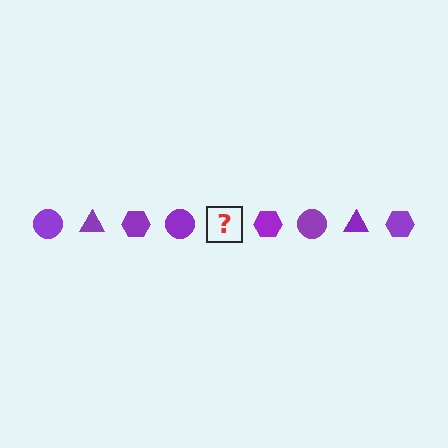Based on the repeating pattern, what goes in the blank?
The blank should be a purple triangle.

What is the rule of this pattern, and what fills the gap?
The rule is that the pattern cycles through circle, triangle, hexagon shapes in purple. The gap should be filled with a purple triangle.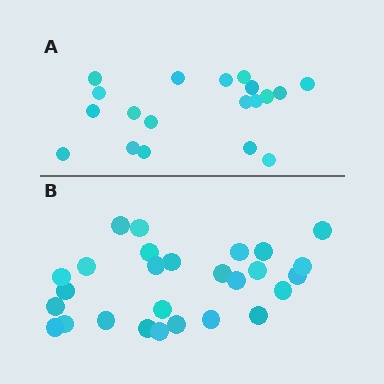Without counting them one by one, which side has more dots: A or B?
Region B (the bottom region) has more dots.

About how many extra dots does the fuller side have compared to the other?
Region B has roughly 8 or so more dots than region A.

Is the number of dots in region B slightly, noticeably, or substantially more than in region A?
Region B has noticeably more, but not dramatically so. The ratio is roughly 1.4 to 1.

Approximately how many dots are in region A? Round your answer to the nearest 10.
About 20 dots. (The exact count is 19, which rounds to 20.)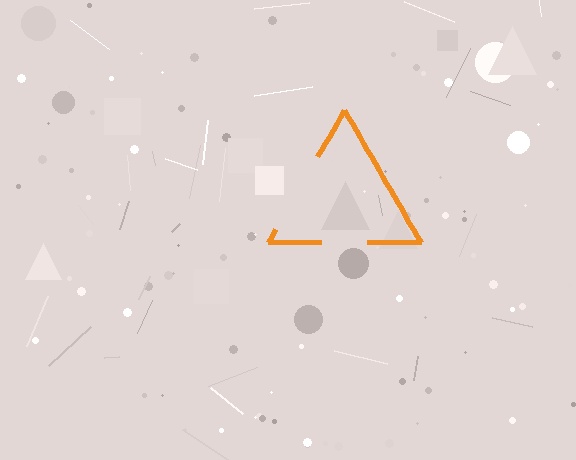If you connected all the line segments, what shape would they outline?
They would outline a triangle.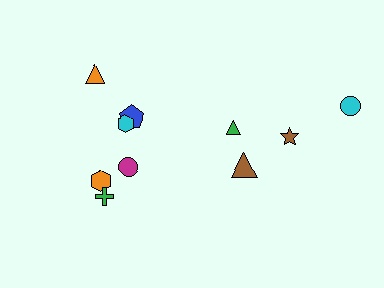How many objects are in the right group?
There are 4 objects.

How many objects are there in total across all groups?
There are 10 objects.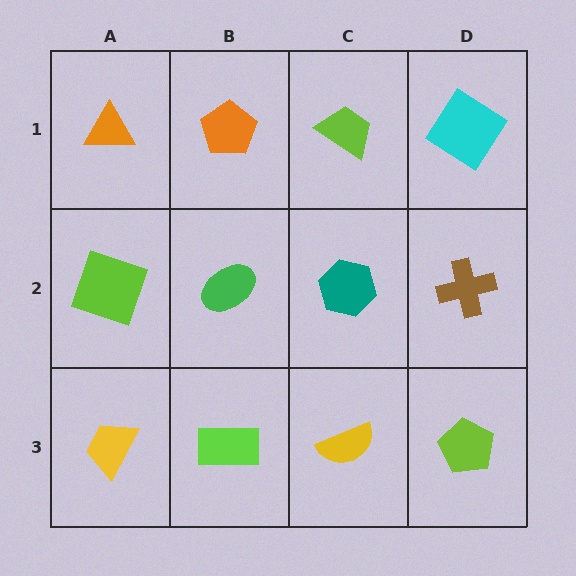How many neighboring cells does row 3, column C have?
3.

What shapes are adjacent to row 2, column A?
An orange triangle (row 1, column A), a yellow trapezoid (row 3, column A), a green ellipse (row 2, column B).